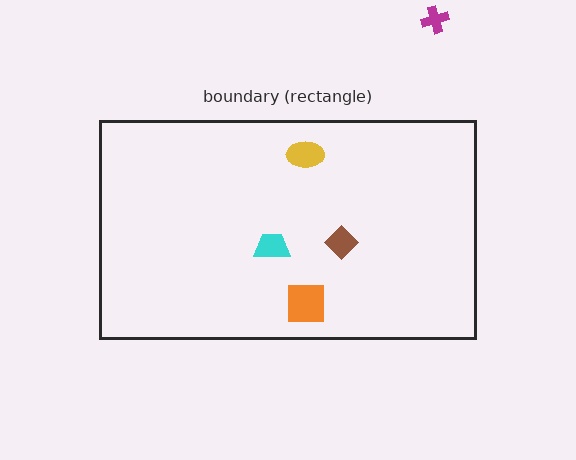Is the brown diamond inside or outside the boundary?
Inside.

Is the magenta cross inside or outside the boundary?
Outside.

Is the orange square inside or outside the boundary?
Inside.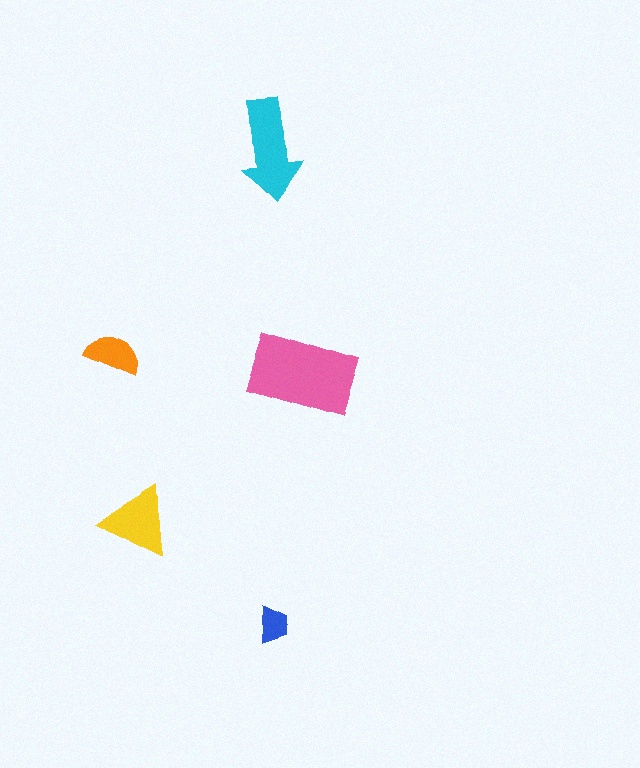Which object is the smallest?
The blue trapezoid.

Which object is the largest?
The pink rectangle.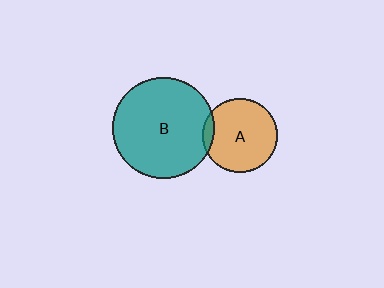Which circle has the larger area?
Circle B (teal).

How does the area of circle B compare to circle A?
Approximately 1.9 times.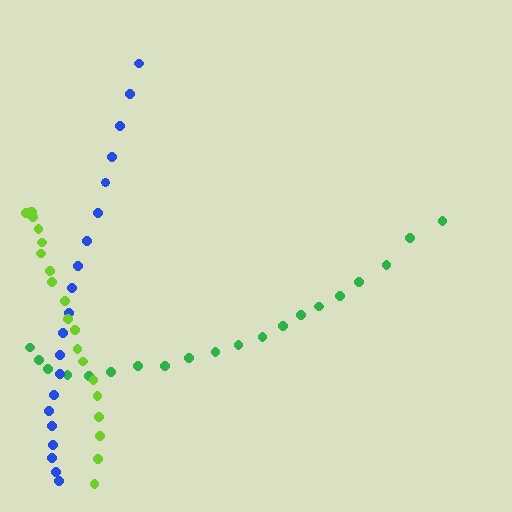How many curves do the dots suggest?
There are 3 distinct paths.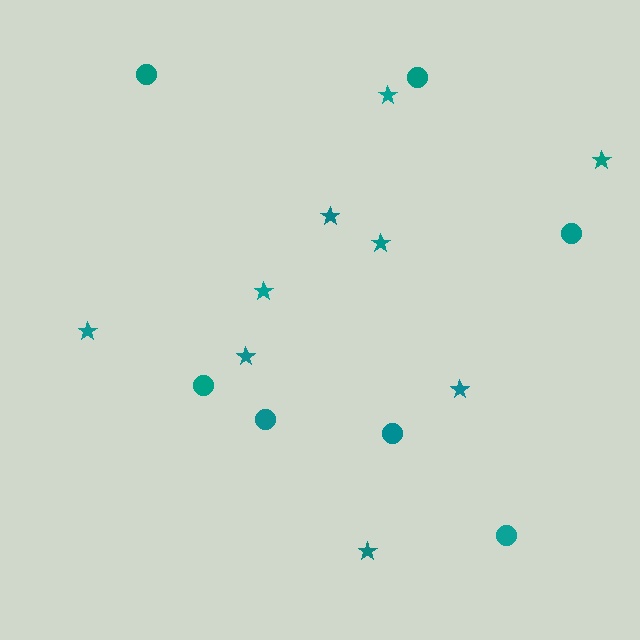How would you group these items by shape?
There are 2 groups: one group of circles (7) and one group of stars (9).